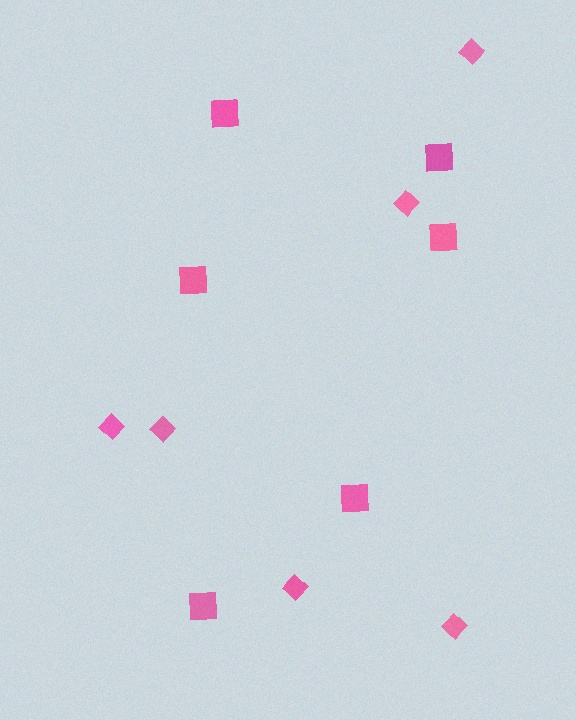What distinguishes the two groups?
There are 2 groups: one group of squares (6) and one group of diamonds (6).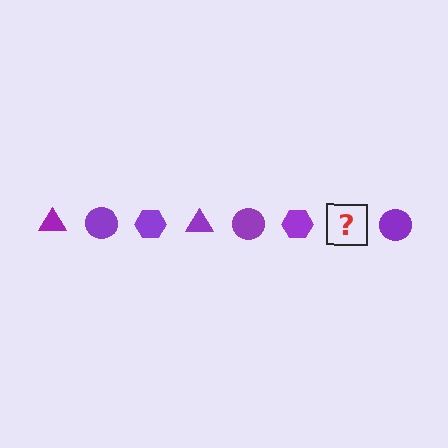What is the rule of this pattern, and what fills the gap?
The rule is that the pattern cycles through triangle, circle, hexagon shapes in purple. The gap should be filled with a purple triangle.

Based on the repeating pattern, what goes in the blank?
The blank should be a purple triangle.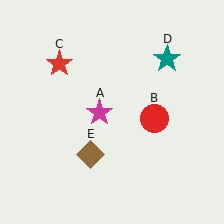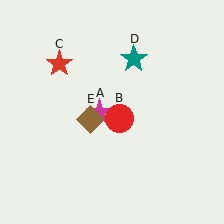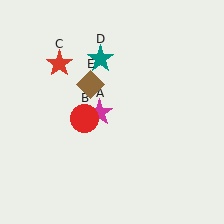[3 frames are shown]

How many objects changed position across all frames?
3 objects changed position: red circle (object B), teal star (object D), brown diamond (object E).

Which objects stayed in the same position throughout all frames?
Magenta star (object A) and red star (object C) remained stationary.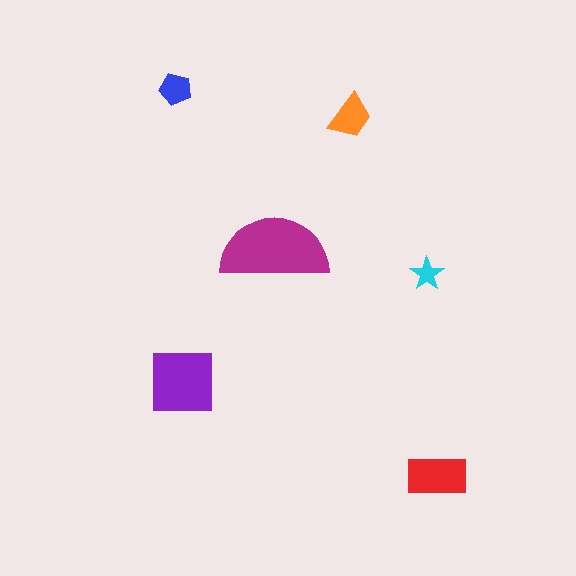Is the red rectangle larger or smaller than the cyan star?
Larger.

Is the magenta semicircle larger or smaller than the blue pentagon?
Larger.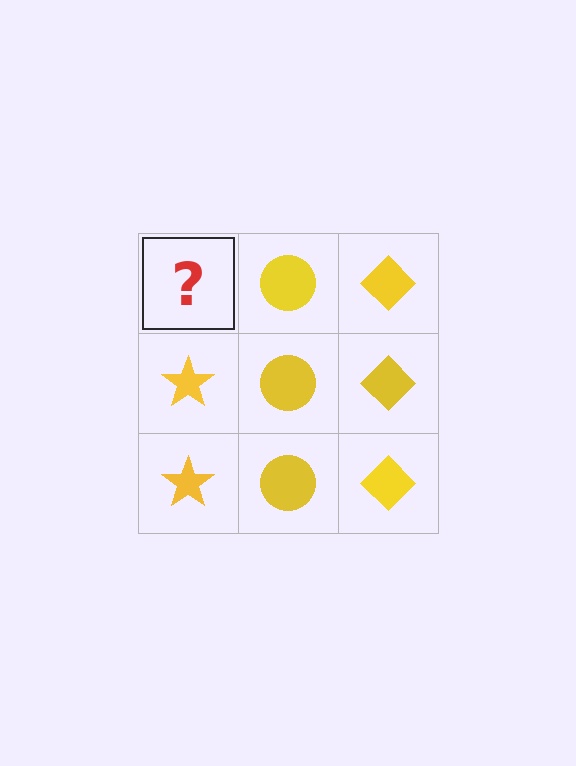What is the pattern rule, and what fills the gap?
The rule is that each column has a consistent shape. The gap should be filled with a yellow star.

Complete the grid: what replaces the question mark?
The question mark should be replaced with a yellow star.